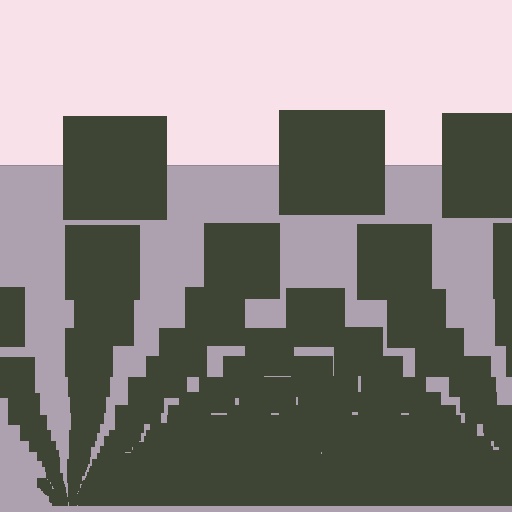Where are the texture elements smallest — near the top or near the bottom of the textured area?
Near the bottom.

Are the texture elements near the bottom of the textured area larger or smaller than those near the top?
Smaller. The gradient is inverted — elements near the bottom are smaller and denser.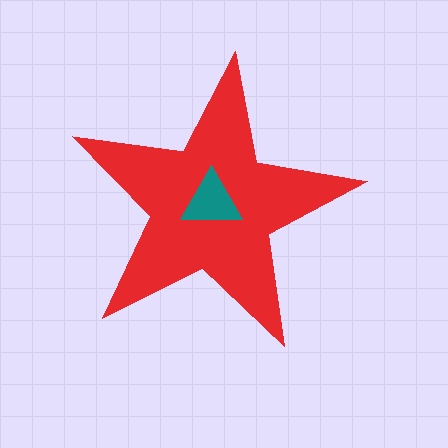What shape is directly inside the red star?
The teal triangle.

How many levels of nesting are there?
2.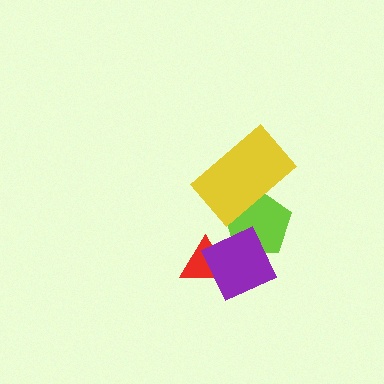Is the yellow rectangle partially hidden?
No, no other shape covers it.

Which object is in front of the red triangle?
The purple diamond is in front of the red triangle.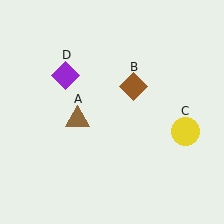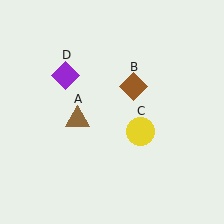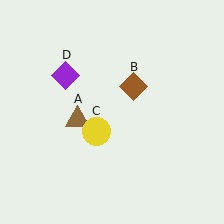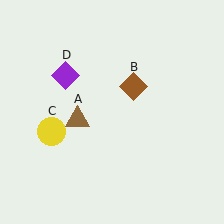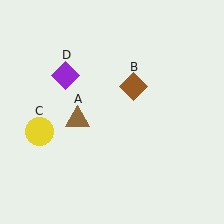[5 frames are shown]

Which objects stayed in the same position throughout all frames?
Brown triangle (object A) and brown diamond (object B) and purple diamond (object D) remained stationary.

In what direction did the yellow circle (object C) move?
The yellow circle (object C) moved left.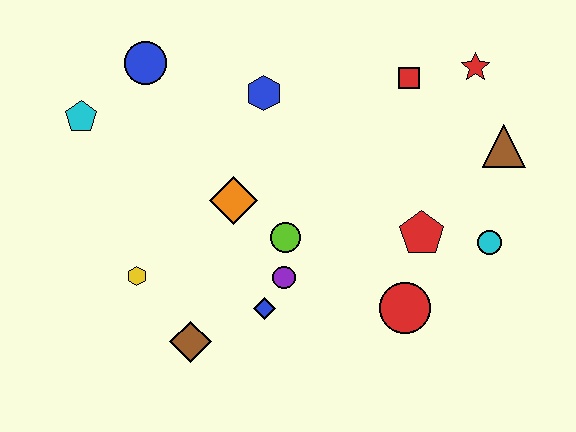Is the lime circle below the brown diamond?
No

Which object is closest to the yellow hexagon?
The brown diamond is closest to the yellow hexagon.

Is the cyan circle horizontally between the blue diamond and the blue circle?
No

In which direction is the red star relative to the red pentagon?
The red star is above the red pentagon.